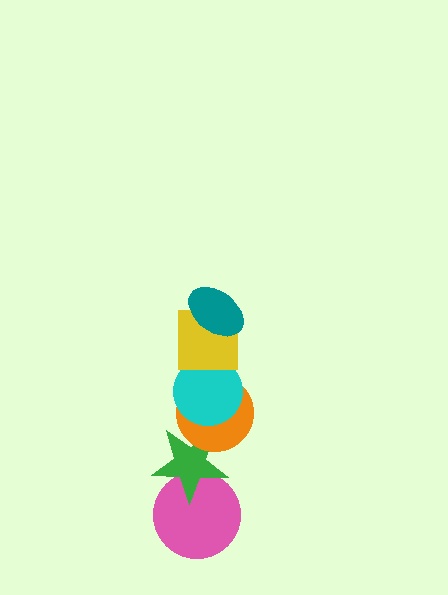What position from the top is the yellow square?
The yellow square is 2nd from the top.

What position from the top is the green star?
The green star is 5th from the top.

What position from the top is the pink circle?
The pink circle is 6th from the top.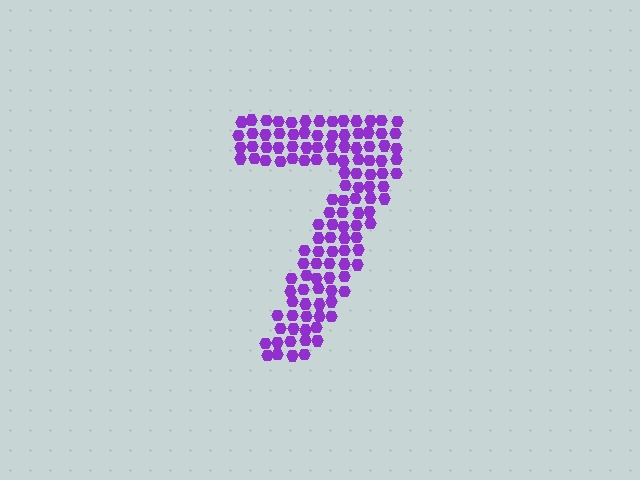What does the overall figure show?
The overall figure shows the digit 7.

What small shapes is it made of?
It is made of small hexagons.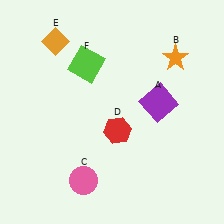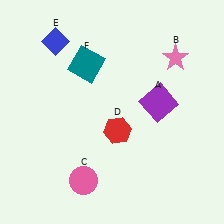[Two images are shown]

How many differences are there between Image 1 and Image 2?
There are 3 differences between the two images.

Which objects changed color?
B changed from orange to pink. E changed from orange to blue. F changed from lime to teal.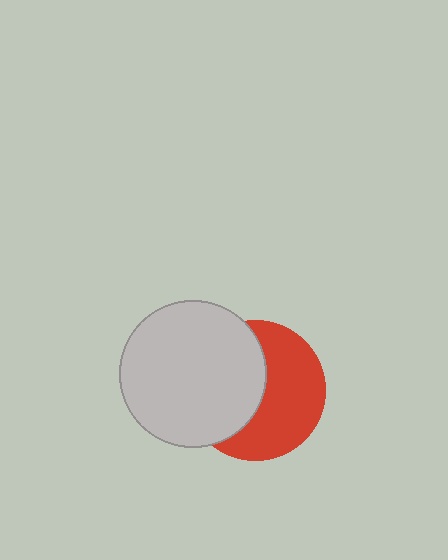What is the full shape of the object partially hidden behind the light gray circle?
The partially hidden object is a red circle.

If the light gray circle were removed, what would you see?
You would see the complete red circle.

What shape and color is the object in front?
The object in front is a light gray circle.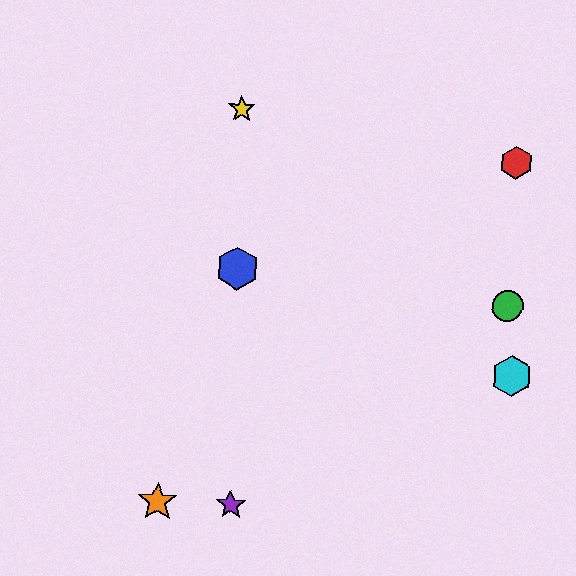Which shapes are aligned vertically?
The blue hexagon, the yellow star, the purple star are aligned vertically.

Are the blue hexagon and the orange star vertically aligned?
No, the blue hexagon is at x≈237 and the orange star is at x≈158.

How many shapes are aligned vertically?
3 shapes (the blue hexagon, the yellow star, the purple star) are aligned vertically.